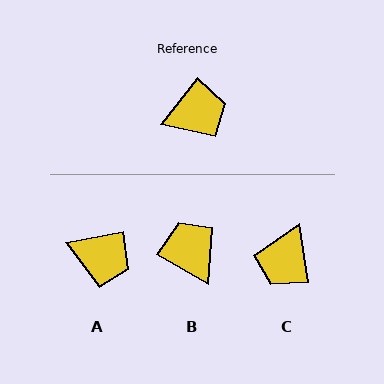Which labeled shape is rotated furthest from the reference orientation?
C, about 133 degrees away.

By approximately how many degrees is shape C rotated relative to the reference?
Approximately 133 degrees clockwise.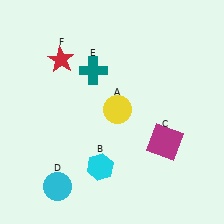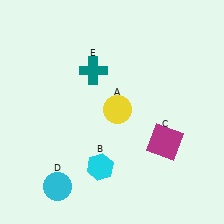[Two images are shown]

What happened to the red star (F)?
The red star (F) was removed in Image 2. It was in the top-left area of Image 1.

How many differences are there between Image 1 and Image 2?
There is 1 difference between the two images.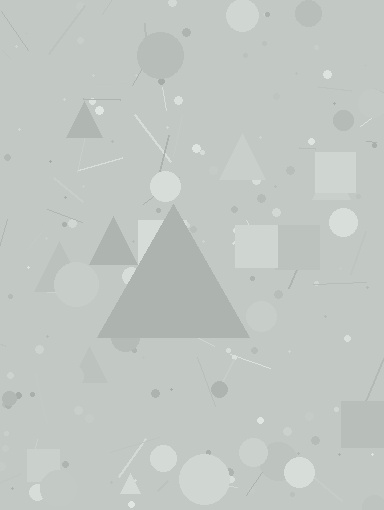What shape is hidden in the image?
A triangle is hidden in the image.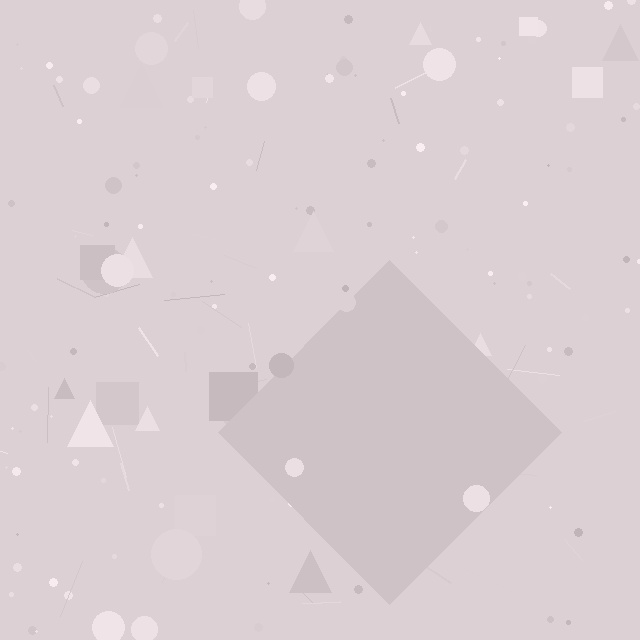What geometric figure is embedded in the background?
A diamond is embedded in the background.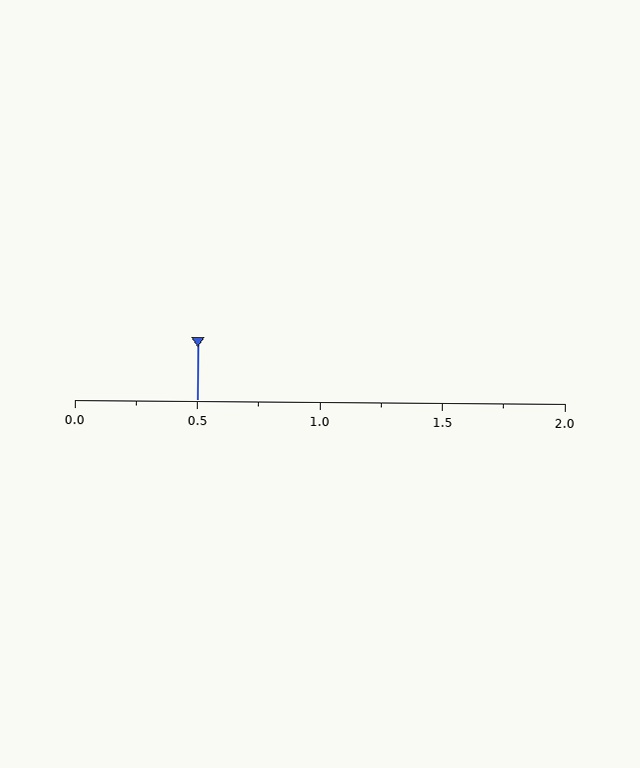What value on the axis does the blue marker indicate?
The marker indicates approximately 0.5.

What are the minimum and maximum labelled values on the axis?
The axis runs from 0.0 to 2.0.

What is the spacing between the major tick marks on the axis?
The major ticks are spaced 0.5 apart.